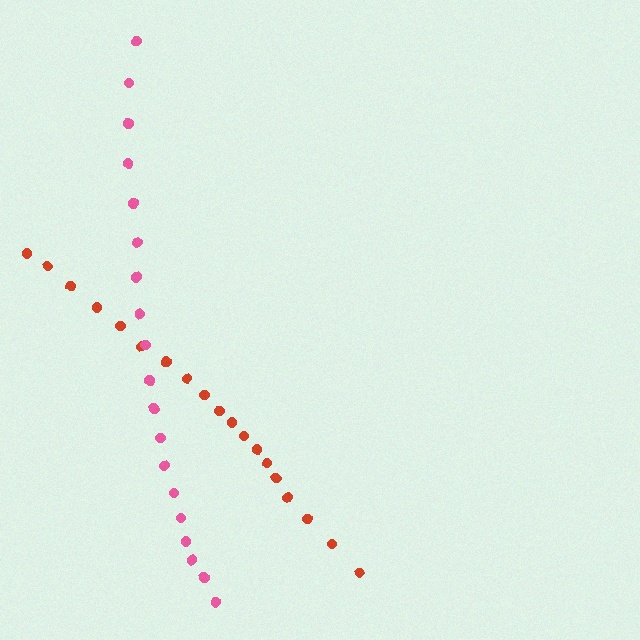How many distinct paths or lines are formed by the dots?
There are 2 distinct paths.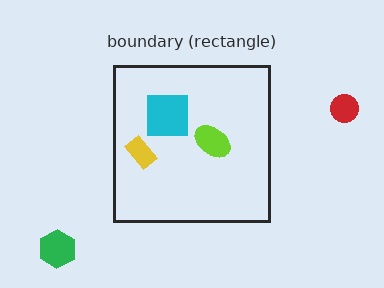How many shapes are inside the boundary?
3 inside, 2 outside.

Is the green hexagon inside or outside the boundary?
Outside.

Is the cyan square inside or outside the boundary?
Inside.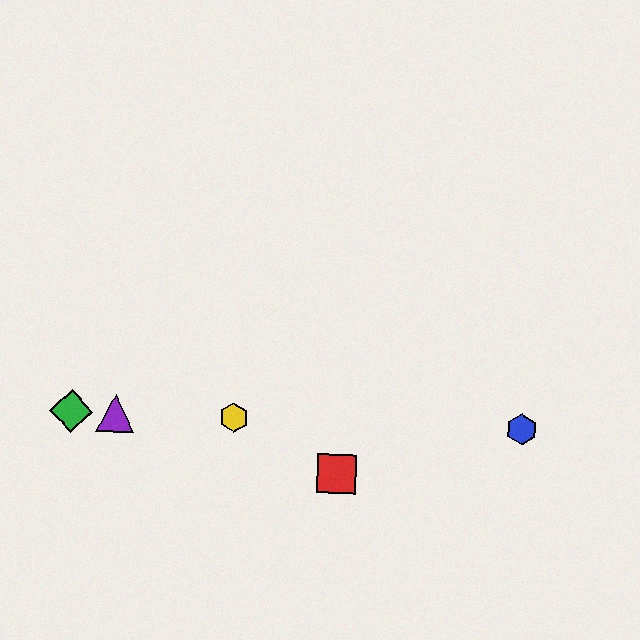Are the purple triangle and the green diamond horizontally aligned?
Yes, both are at y≈413.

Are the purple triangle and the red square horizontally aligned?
No, the purple triangle is at y≈413 and the red square is at y≈474.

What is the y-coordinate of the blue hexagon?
The blue hexagon is at y≈430.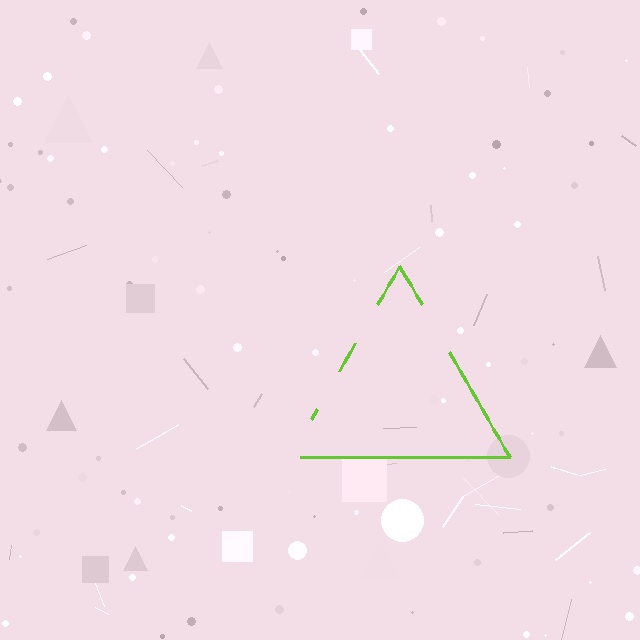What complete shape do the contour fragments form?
The contour fragments form a triangle.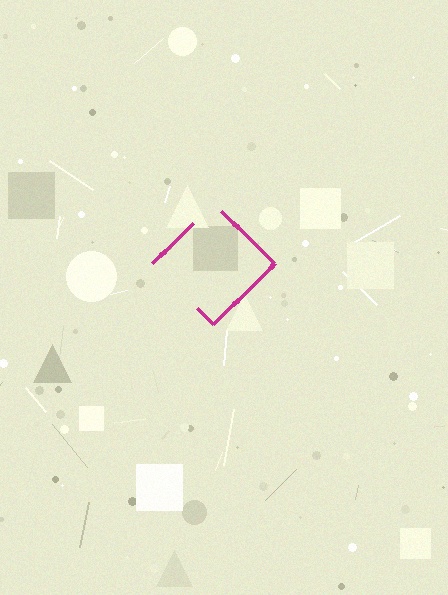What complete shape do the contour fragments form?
The contour fragments form a diamond.